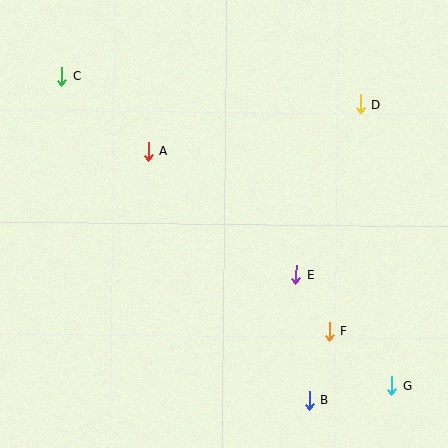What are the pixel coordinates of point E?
Point E is at (296, 275).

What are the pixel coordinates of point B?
Point B is at (309, 400).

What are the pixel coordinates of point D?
Point D is at (361, 104).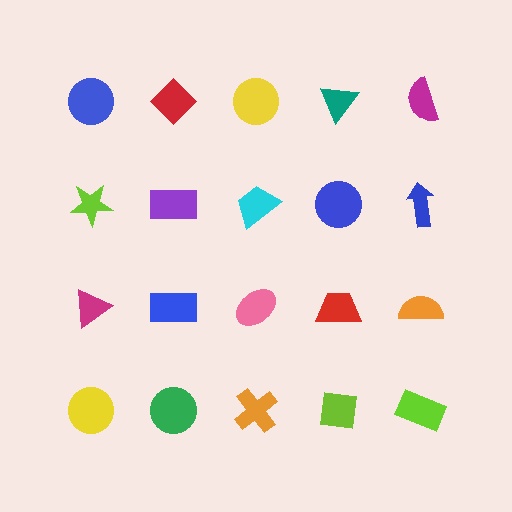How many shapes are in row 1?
5 shapes.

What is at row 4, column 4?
A lime square.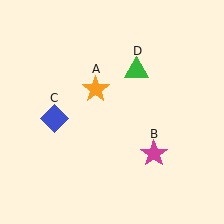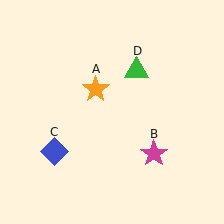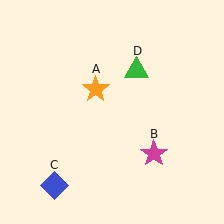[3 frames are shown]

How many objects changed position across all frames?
1 object changed position: blue diamond (object C).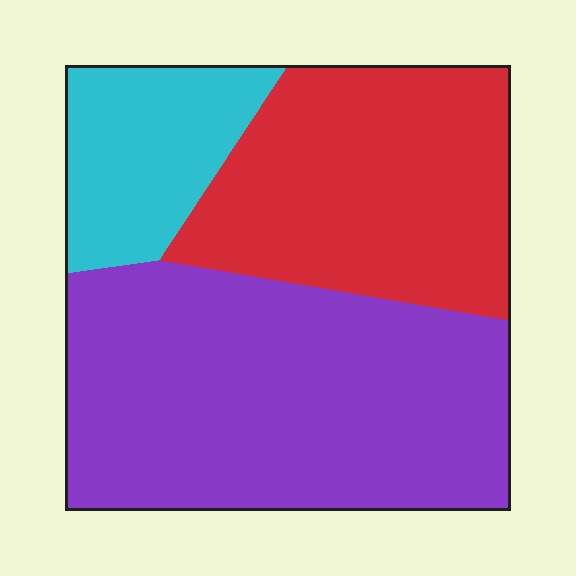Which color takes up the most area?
Purple, at roughly 50%.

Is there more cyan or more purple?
Purple.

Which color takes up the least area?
Cyan, at roughly 15%.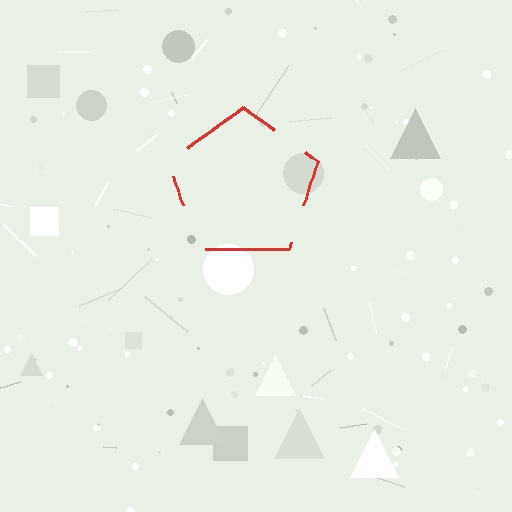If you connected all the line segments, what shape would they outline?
They would outline a pentagon.